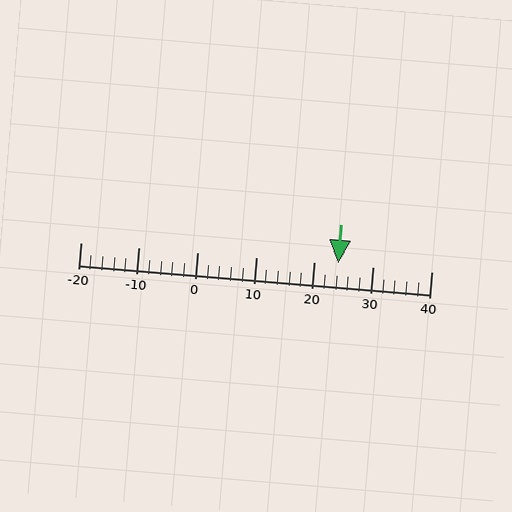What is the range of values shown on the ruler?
The ruler shows values from -20 to 40.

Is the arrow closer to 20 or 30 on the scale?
The arrow is closer to 20.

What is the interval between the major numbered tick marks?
The major tick marks are spaced 10 units apart.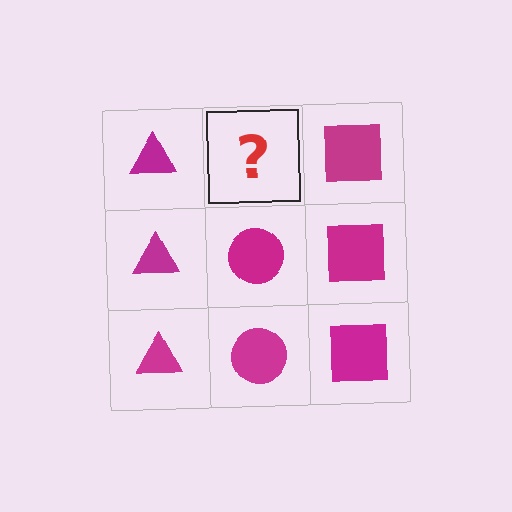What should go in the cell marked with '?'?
The missing cell should contain a magenta circle.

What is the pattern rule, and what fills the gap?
The rule is that each column has a consistent shape. The gap should be filled with a magenta circle.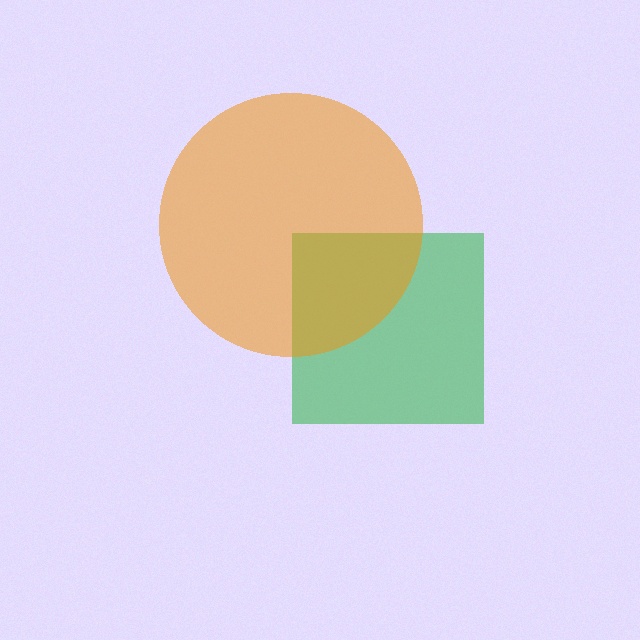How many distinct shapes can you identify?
There are 2 distinct shapes: a green square, an orange circle.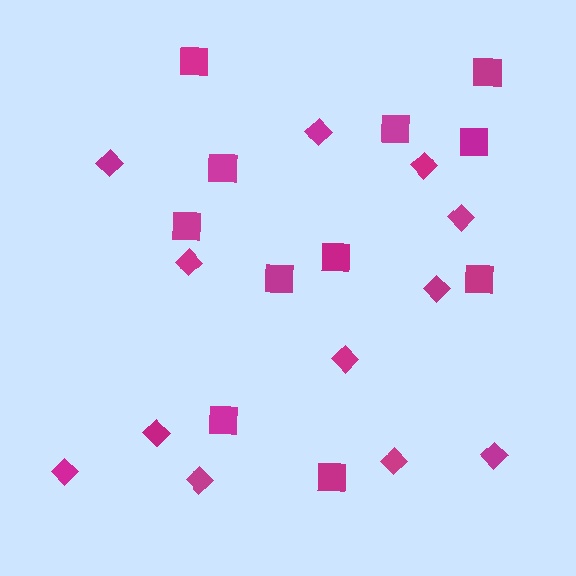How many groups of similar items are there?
There are 2 groups: one group of diamonds (12) and one group of squares (11).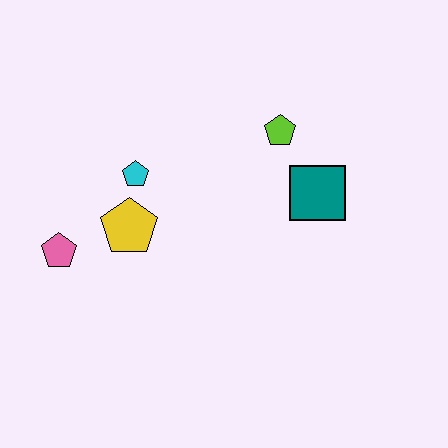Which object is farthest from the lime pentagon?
The pink pentagon is farthest from the lime pentagon.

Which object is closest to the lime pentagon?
The teal square is closest to the lime pentagon.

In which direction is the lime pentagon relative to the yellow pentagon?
The lime pentagon is to the right of the yellow pentagon.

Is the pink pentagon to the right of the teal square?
No